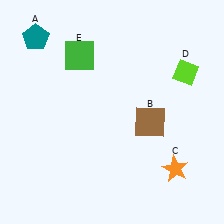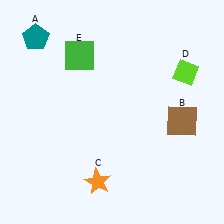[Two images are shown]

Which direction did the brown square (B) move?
The brown square (B) moved right.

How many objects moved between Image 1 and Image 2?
2 objects moved between the two images.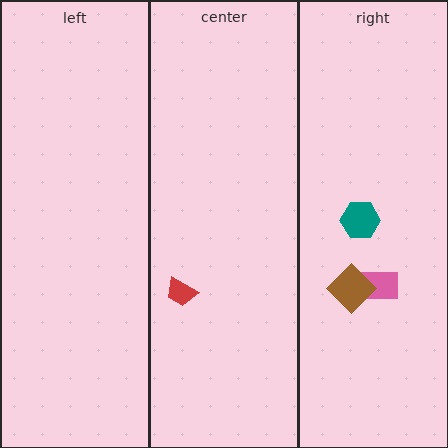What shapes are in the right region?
The pink rectangle, the teal hexagon, the brown diamond.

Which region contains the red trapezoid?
The center region.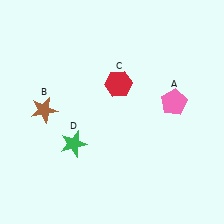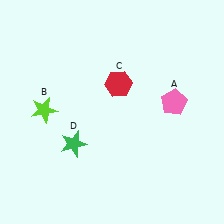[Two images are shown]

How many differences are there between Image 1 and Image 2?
There is 1 difference between the two images.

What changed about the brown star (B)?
In Image 1, B is brown. In Image 2, it changed to lime.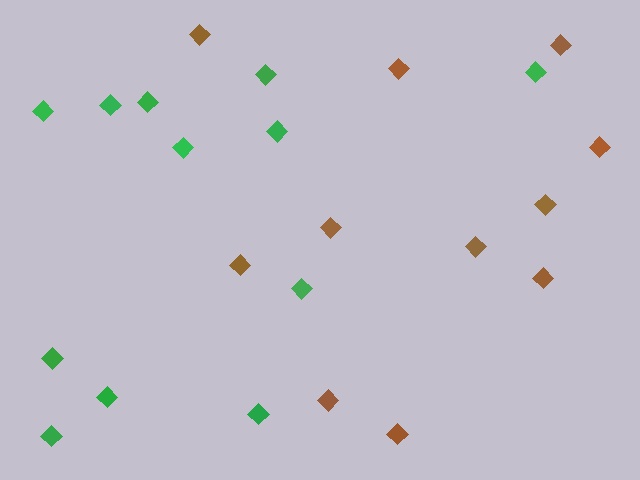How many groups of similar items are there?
There are 2 groups: one group of brown diamonds (11) and one group of green diamonds (12).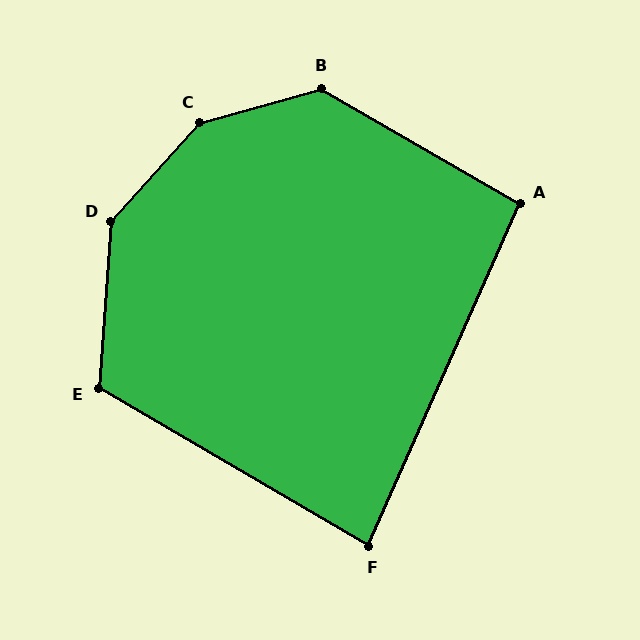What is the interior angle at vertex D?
Approximately 142 degrees (obtuse).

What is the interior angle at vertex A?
Approximately 96 degrees (obtuse).